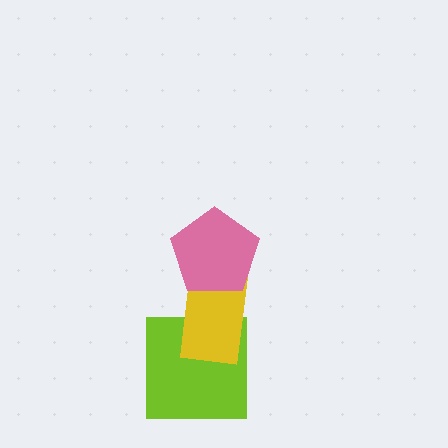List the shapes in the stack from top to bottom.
From top to bottom: the pink pentagon, the yellow rectangle, the lime square.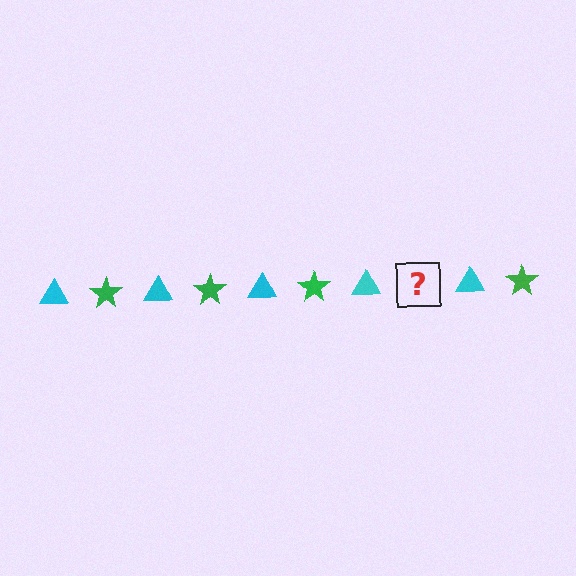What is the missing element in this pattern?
The missing element is a green star.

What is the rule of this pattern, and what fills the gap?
The rule is that the pattern alternates between cyan triangle and green star. The gap should be filled with a green star.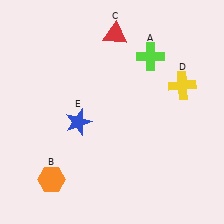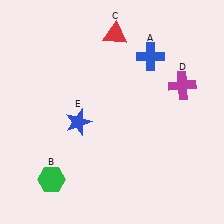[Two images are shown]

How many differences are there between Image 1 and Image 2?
There are 3 differences between the two images.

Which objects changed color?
A changed from lime to blue. B changed from orange to green. D changed from yellow to magenta.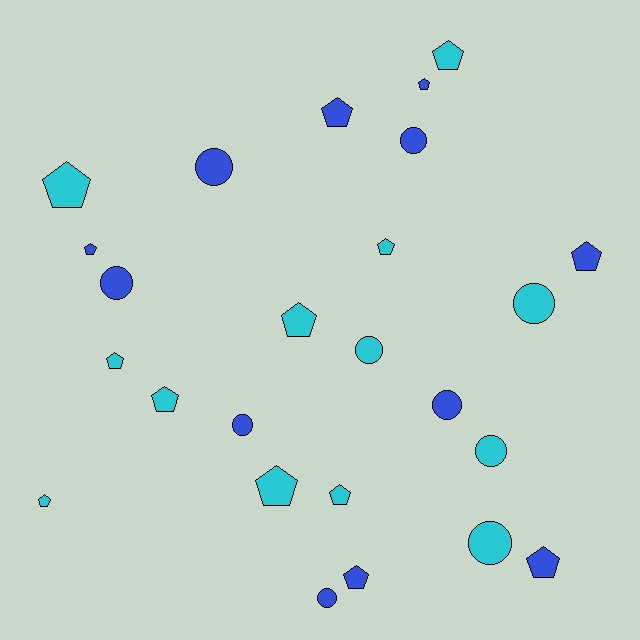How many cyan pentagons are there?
There are 9 cyan pentagons.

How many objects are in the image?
There are 25 objects.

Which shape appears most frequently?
Pentagon, with 15 objects.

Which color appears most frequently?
Cyan, with 13 objects.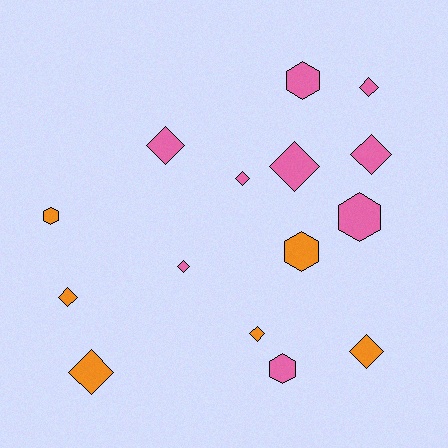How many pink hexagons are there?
There are 3 pink hexagons.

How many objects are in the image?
There are 15 objects.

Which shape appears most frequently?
Diamond, with 10 objects.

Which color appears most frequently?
Pink, with 9 objects.